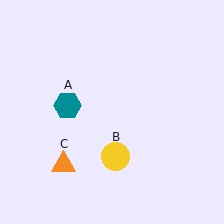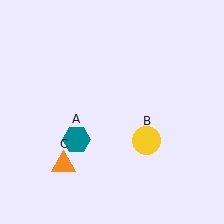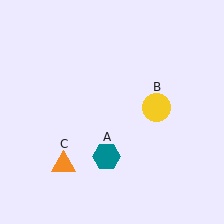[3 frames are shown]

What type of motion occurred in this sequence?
The teal hexagon (object A), yellow circle (object B) rotated counterclockwise around the center of the scene.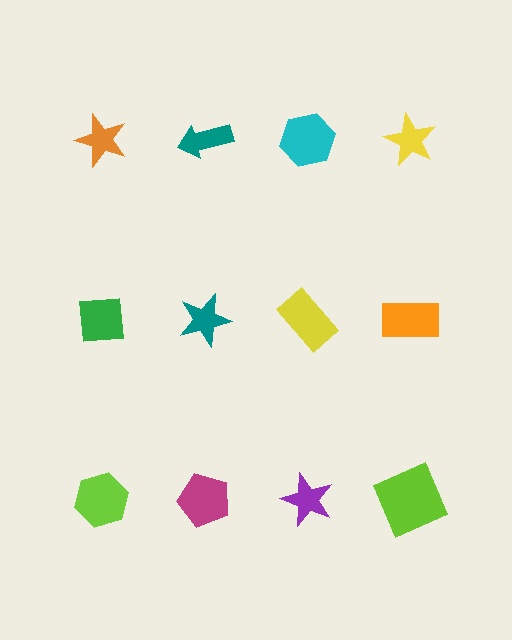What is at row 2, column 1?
A green square.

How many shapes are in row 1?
4 shapes.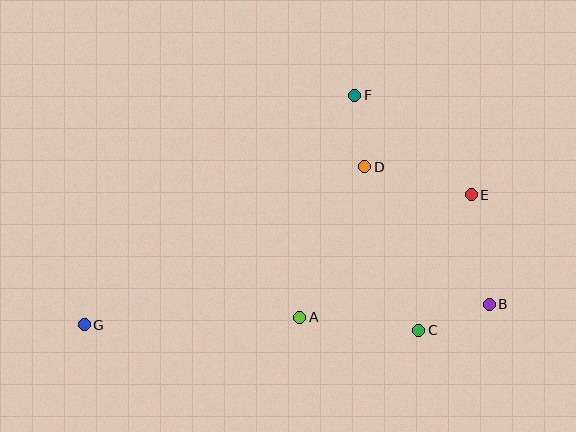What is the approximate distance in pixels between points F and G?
The distance between F and G is approximately 355 pixels.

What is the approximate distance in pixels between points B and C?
The distance between B and C is approximately 75 pixels.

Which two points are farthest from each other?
Points E and G are farthest from each other.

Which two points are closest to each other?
Points D and F are closest to each other.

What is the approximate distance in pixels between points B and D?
The distance between B and D is approximately 185 pixels.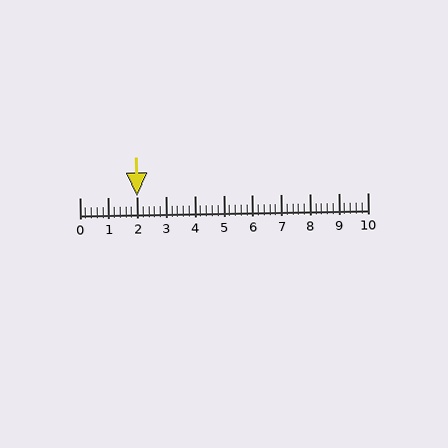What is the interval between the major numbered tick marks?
The major tick marks are spaced 1 units apart.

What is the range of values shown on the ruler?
The ruler shows values from 0 to 10.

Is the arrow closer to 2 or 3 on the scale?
The arrow is closer to 2.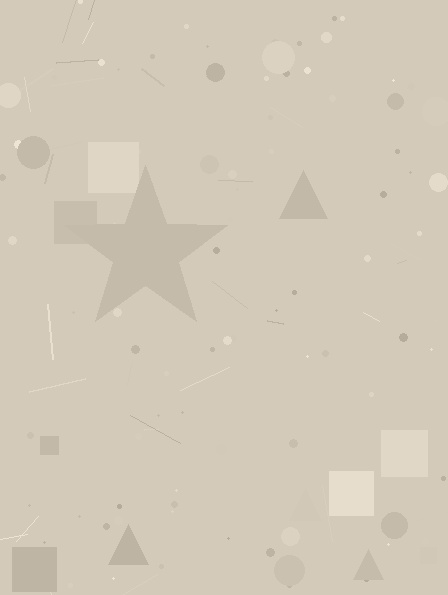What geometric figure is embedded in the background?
A star is embedded in the background.